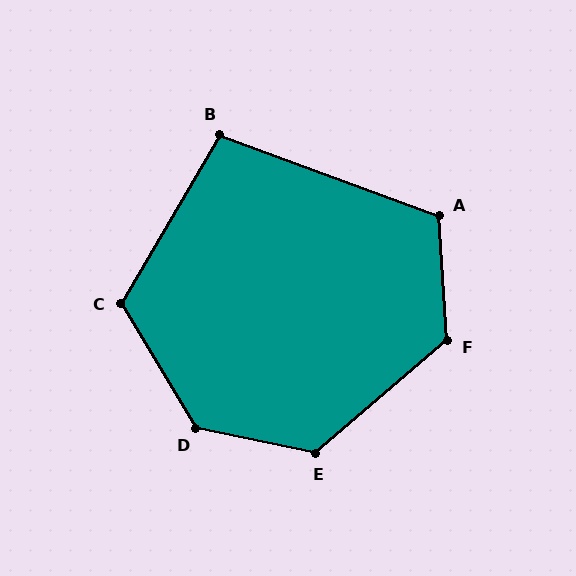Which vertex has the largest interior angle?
D, at approximately 133 degrees.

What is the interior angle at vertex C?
Approximately 119 degrees (obtuse).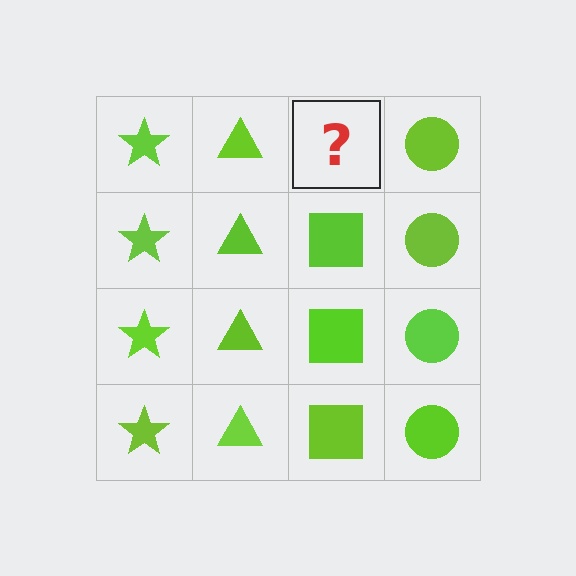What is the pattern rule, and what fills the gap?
The rule is that each column has a consistent shape. The gap should be filled with a lime square.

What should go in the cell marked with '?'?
The missing cell should contain a lime square.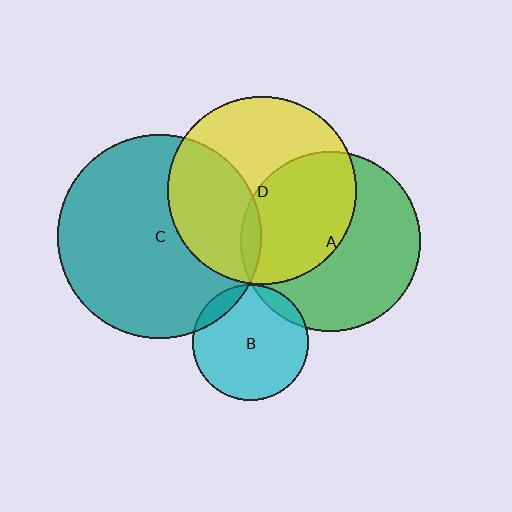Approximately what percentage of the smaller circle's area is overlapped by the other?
Approximately 5%.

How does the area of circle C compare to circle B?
Approximately 3.1 times.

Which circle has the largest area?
Circle C (teal).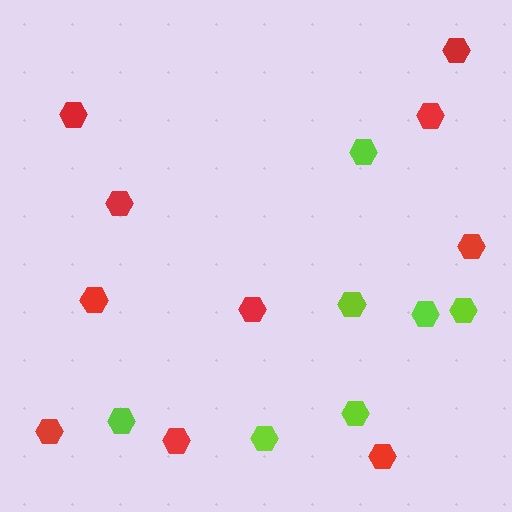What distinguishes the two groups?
There are 2 groups: one group of lime hexagons (7) and one group of red hexagons (10).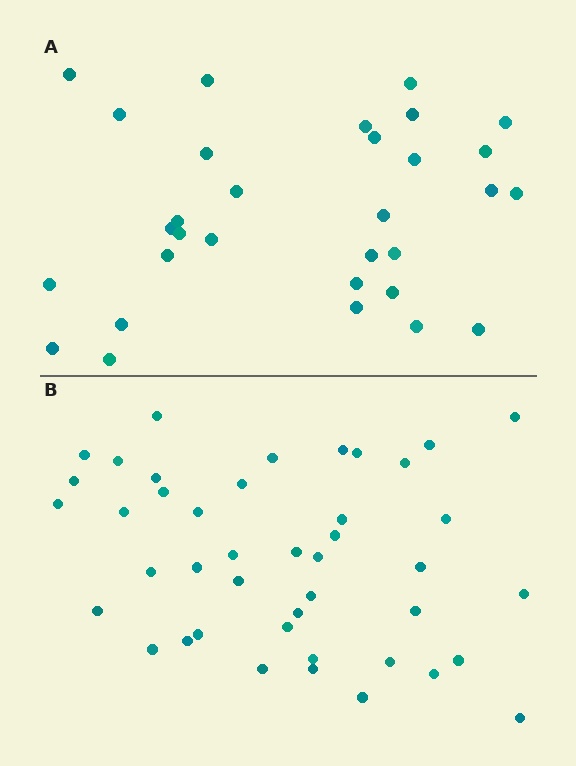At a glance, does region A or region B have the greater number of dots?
Region B (the bottom region) has more dots.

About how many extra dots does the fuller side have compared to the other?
Region B has roughly 12 or so more dots than region A.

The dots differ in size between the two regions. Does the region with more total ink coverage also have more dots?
No. Region A has more total ink coverage because its dots are larger, but region B actually contains more individual dots. Total area can be misleading — the number of items is what matters here.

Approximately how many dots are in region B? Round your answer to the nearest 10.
About 40 dots. (The exact count is 43, which rounds to 40.)